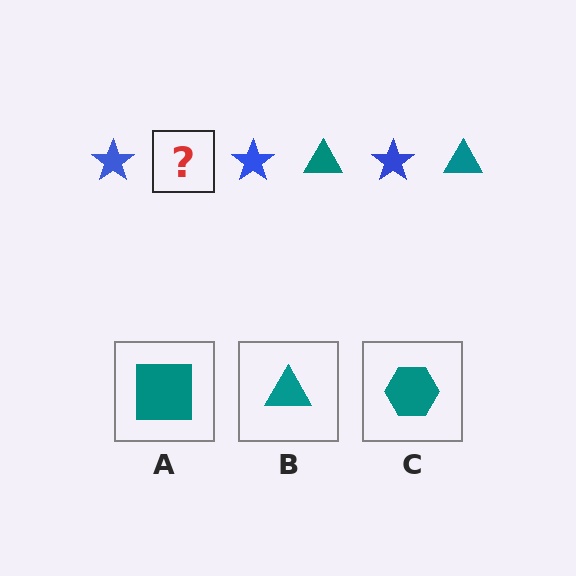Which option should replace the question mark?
Option B.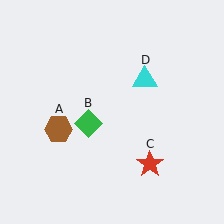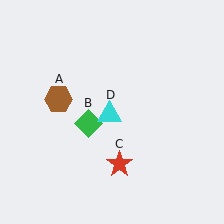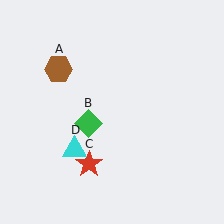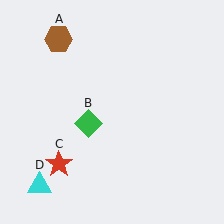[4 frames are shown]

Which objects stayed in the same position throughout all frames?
Green diamond (object B) remained stationary.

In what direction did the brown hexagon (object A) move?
The brown hexagon (object A) moved up.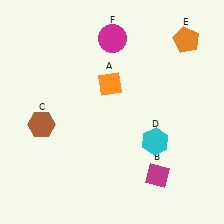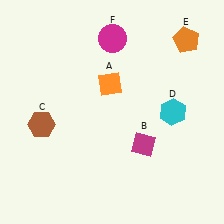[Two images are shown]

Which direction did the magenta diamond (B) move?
The magenta diamond (B) moved up.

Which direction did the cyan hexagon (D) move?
The cyan hexagon (D) moved up.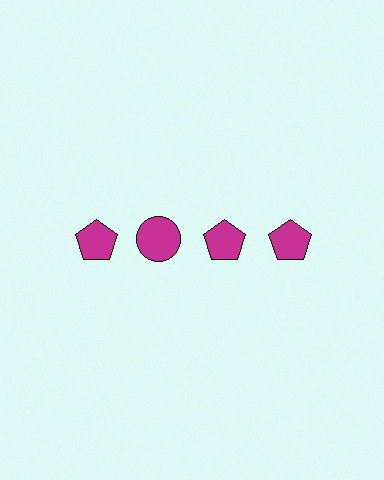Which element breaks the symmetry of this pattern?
The magenta circle in the top row, second from left column breaks the symmetry. All other shapes are magenta pentagons.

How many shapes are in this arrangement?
There are 4 shapes arranged in a grid pattern.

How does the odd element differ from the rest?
It has a different shape: circle instead of pentagon.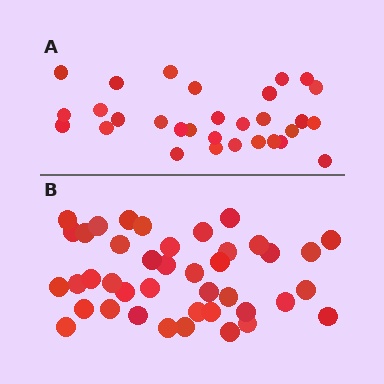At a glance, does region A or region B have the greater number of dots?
Region B (the bottom region) has more dots.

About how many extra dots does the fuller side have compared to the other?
Region B has roughly 12 or so more dots than region A.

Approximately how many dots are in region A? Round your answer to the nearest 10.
About 30 dots.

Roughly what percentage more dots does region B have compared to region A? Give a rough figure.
About 35% more.